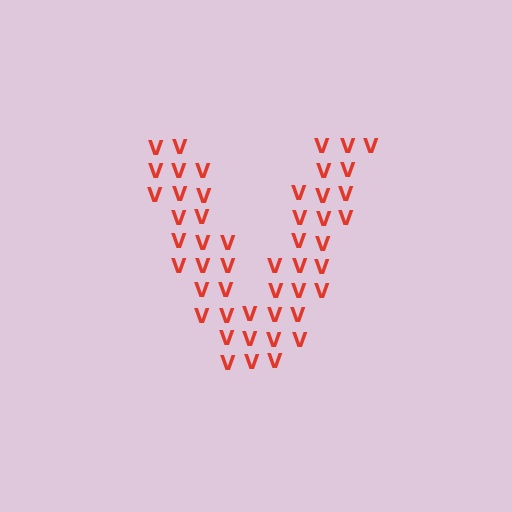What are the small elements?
The small elements are letter V's.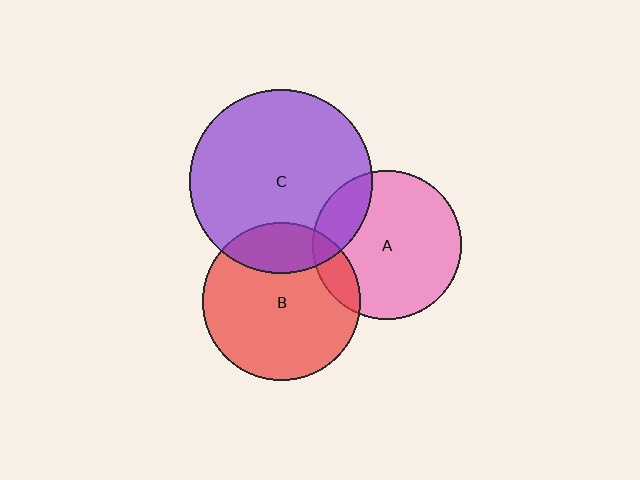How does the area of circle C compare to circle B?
Approximately 1.3 times.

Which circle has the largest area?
Circle C (purple).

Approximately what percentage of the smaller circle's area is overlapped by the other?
Approximately 20%.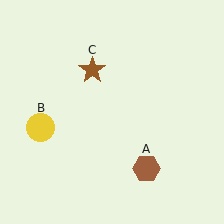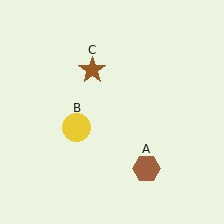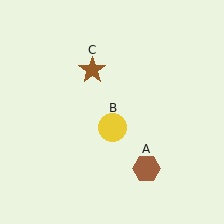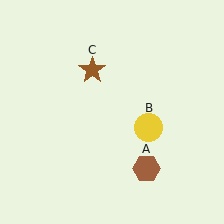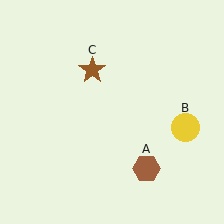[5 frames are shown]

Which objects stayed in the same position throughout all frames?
Brown hexagon (object A) and brown star (object C) remained stationary.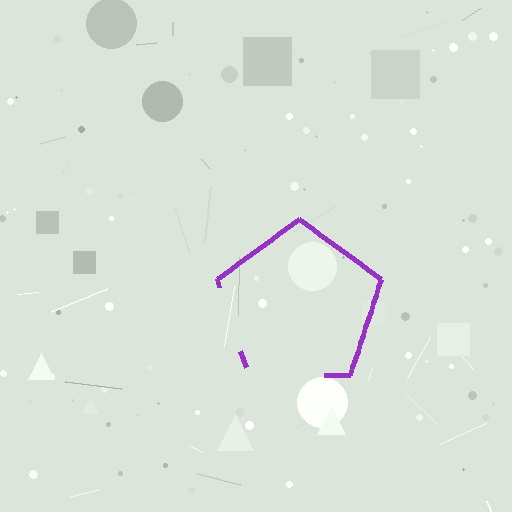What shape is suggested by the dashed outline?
The dashed outline suggests a pentagon.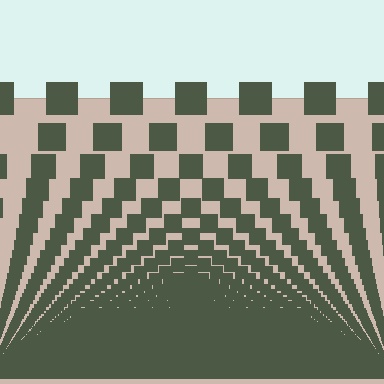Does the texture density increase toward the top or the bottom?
Density increases toward the bottom.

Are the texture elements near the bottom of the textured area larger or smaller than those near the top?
Smaller. The gradient is inverted — elements near the bottom are smaller and denser.